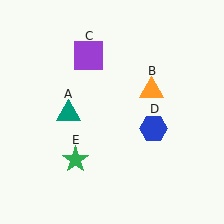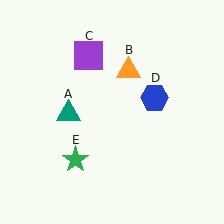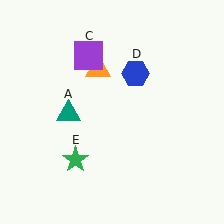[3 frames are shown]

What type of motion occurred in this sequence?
The orange triangle (object B), blue hexagon (object D) rotated counterclockwise around the center of the scene.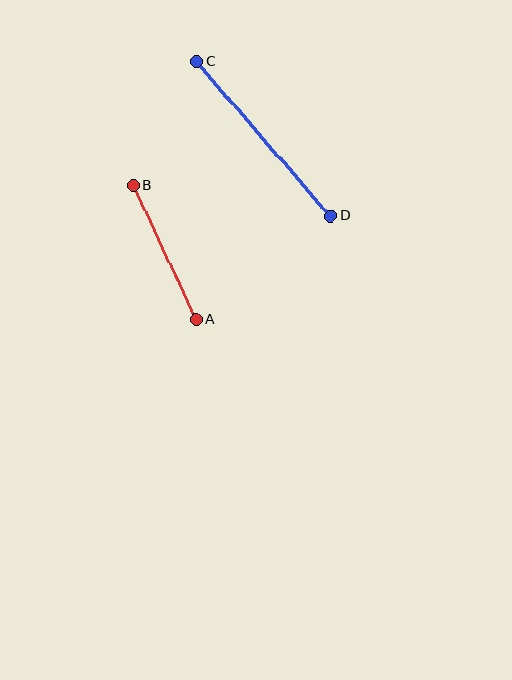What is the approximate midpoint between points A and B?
The midpoint is at approximately (165, 253) pixels.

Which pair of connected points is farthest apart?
Points C and D are farthest apart.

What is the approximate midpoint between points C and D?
The midpoint is at approximately (263, 139) pixels.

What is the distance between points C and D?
The distance is approximately 205 pixels.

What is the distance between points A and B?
The distance is approximately 148 pixels.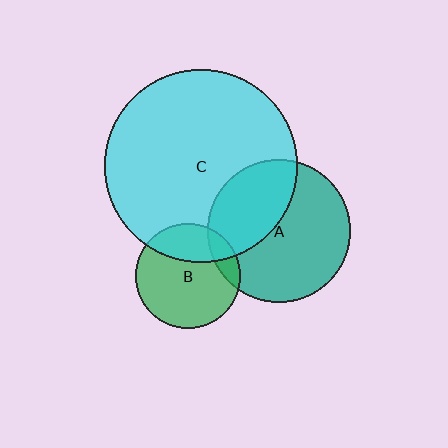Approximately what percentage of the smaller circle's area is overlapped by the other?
Approximately 15%.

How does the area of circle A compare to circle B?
Approximately 1.8 times.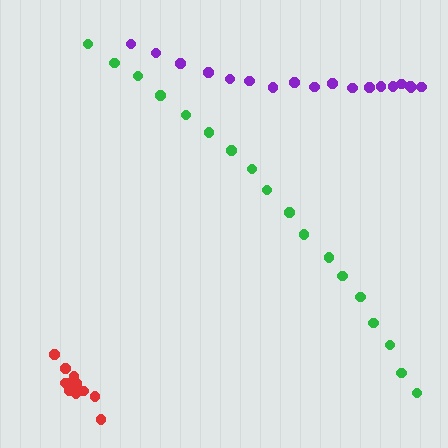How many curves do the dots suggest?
There are 3 distinct paths.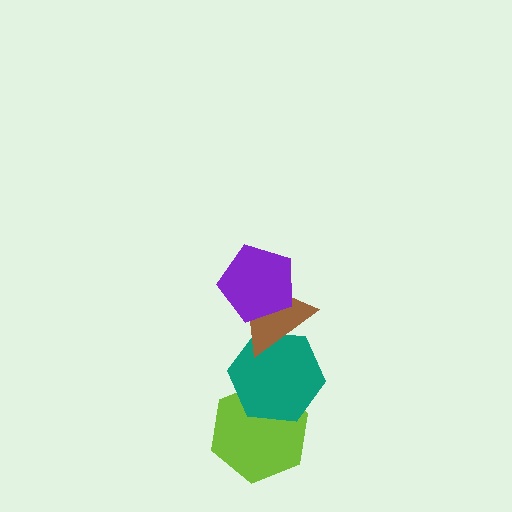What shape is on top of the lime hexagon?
The teal hexagon is on top of the lime hexagon.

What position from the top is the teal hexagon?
The teal hexagon is 3rd from the top.